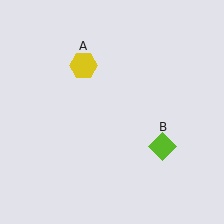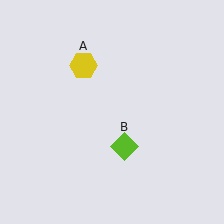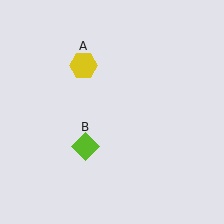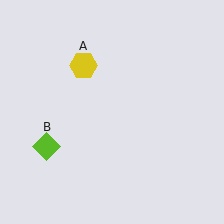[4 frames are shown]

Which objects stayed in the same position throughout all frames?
Yellow hexagon (object A) remained stationary.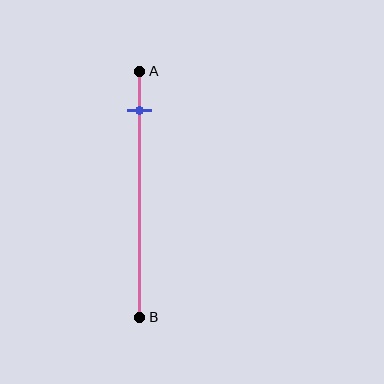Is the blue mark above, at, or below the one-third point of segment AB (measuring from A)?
The blue mark is above the one-third point of segment AB.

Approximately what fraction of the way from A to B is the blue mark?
The blue mark is approximately 15% of the way from A to B.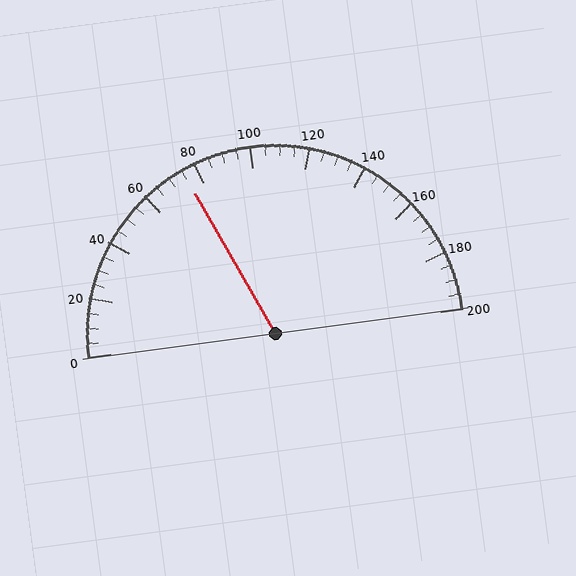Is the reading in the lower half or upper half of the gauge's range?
The reading is in the lower half of the range (0 to 200).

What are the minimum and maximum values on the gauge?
The gauge ranges from 0 to 200.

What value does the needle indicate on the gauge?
The needle indicates approximately 75.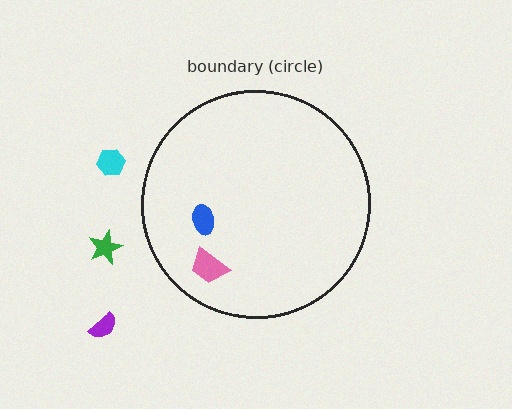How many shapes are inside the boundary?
2 inside, 3 outside.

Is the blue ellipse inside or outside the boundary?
Inside.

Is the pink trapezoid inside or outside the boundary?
Inside.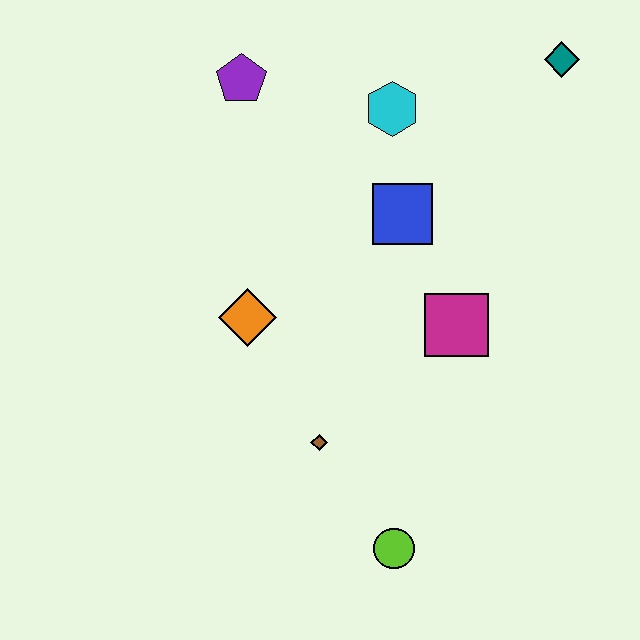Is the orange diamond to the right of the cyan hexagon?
No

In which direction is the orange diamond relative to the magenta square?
The orange diamond is to the left of the magenta square.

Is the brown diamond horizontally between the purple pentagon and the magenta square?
Yes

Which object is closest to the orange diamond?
The brown diamond is closest to the orange diamond.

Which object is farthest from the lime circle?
The teal diamond is farthest from the lime circle.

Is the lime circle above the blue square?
No